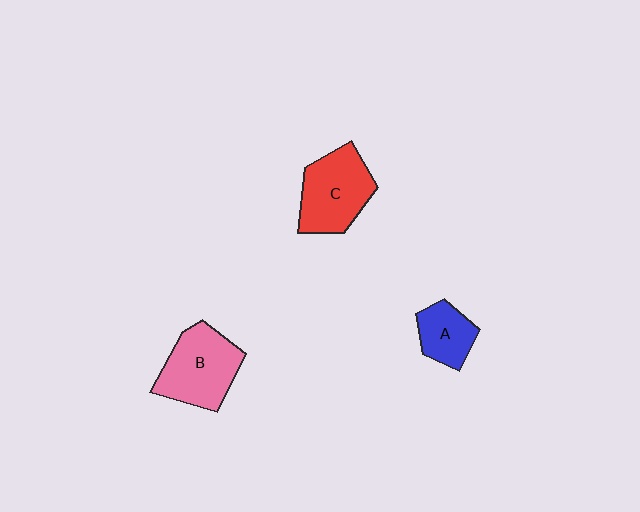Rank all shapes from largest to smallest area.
From largest to smallest: B (pink), C (red), A (blue).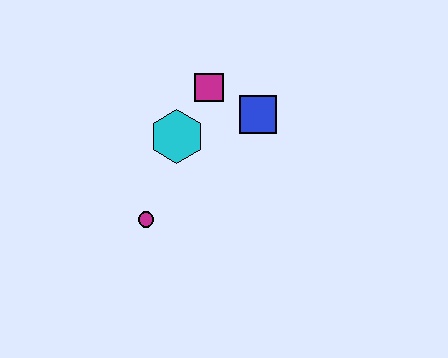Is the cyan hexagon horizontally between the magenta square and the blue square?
No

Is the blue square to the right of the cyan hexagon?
Yes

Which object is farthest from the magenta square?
The magenta circle is farthest from the magenta square.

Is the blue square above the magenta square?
No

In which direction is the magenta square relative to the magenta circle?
The magenta square is above the magenta circle.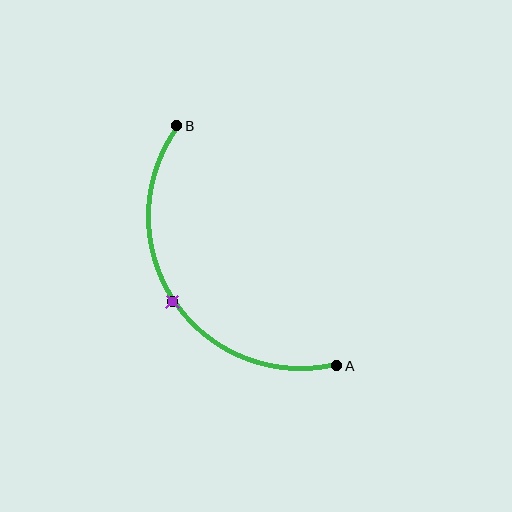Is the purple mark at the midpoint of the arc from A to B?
Yes. The purple mark lies on the arc at equal arc-length from both A and B — it is the arc midpoint.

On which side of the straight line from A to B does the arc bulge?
The arc bulges to the left of the straight line connecting A and B.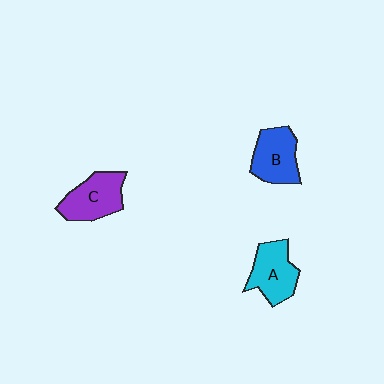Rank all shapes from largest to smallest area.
From largest to smallest: C (purple), A (cyan), B (blue).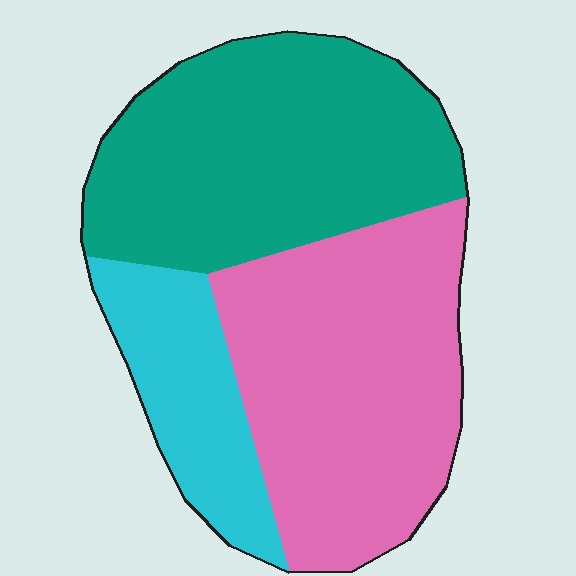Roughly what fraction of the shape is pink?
Pink covers 42% of the shape.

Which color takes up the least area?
Cyan, at roughly 15%.